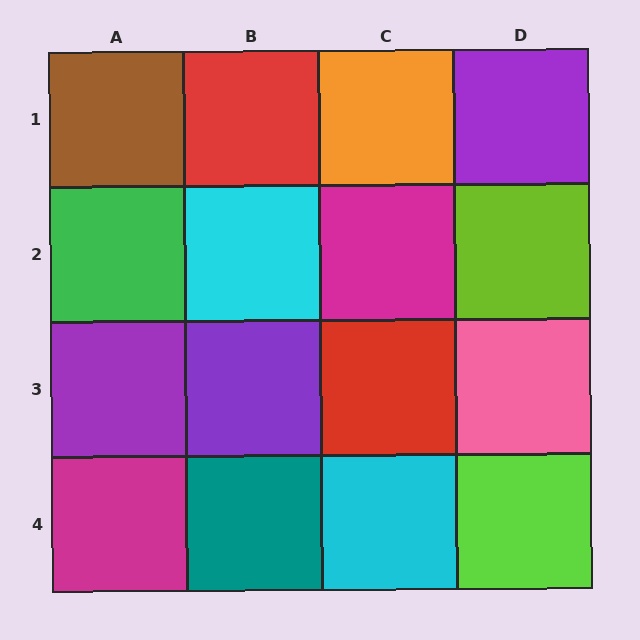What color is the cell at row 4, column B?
Teal.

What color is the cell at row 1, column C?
Orange.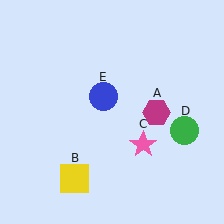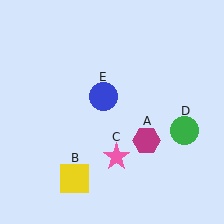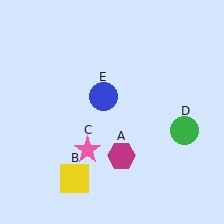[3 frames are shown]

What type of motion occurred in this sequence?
The magenta hexagon (object A), pink star (object C) rotated clockwise around the center of the scene.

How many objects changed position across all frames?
2 objects changed position: magenta hexagon (object A), pink star (object C).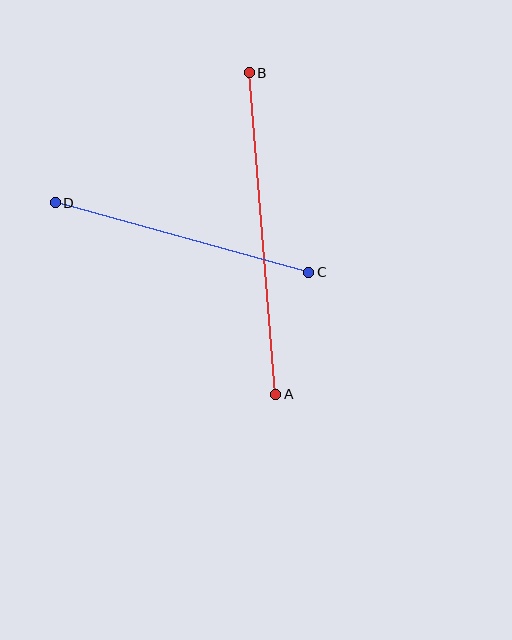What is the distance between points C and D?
The distance is approximately 263 pixels.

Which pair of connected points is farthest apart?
Points A and B are farthest apart.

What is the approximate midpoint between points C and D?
The midpoint is at approximately (182, 237) pixels.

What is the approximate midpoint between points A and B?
The midpoint is at approximately (263, 234) pixels.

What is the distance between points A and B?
The distance is approximately 323 pixels.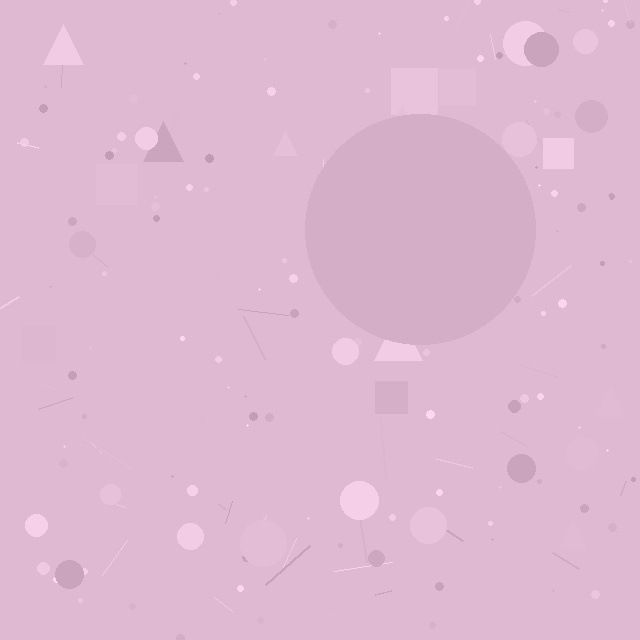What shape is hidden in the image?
A circle is hidden in the image.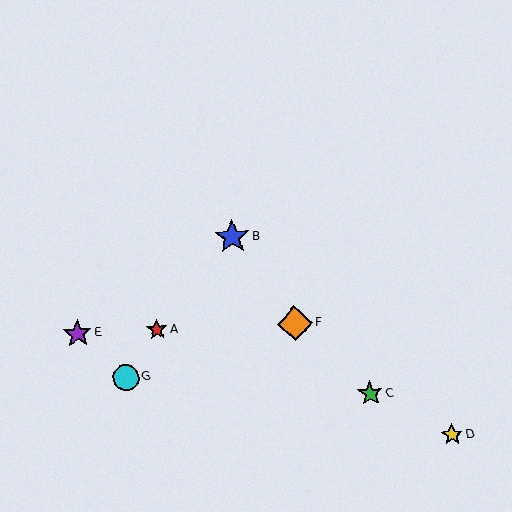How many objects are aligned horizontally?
3 objects (A, E, F) are aligned horizontally.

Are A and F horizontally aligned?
Yes, both are at y≈330.